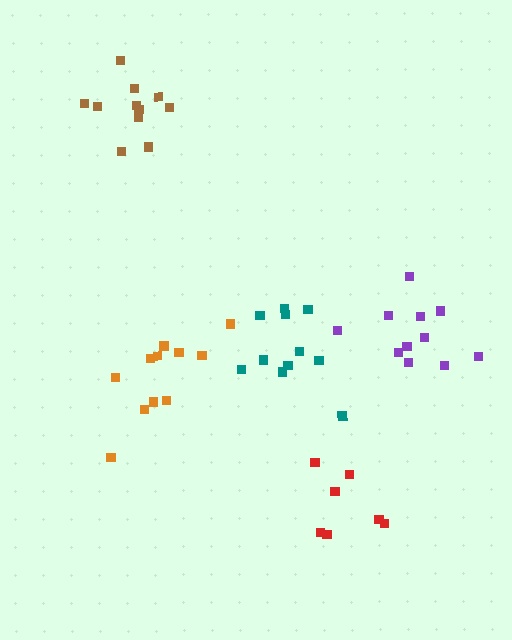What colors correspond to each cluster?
The clusters are colored: red, teal, purple, orange, brown.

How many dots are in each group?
Group 1: 7 dots, Group 2: 11 dots, Group 3: 11 dots, Group 4: 11 dots, Group 5: 11 dots (51 total).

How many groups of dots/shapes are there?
There are 5 groups.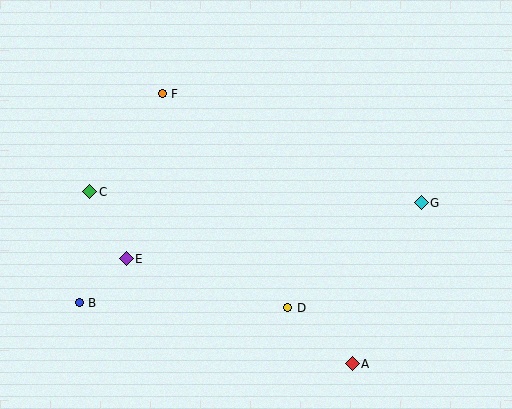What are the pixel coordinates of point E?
Point E is at (126, 259).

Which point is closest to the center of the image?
Point D at (288, 308) is closest to the center.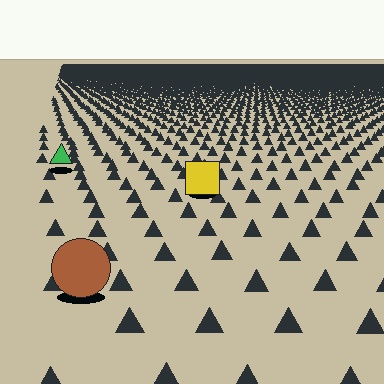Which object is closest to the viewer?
The brown circle is closest. The texture marks near it are larger and more spread out.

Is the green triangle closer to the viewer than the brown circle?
No. The brown circle is closer — you can tell from the texture gradient: the ground texture is coarser near it.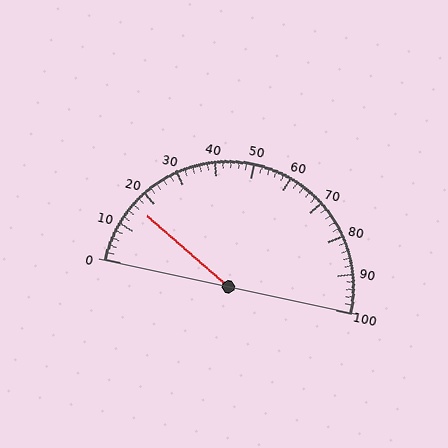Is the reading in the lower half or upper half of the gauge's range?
The reading is in the lower half of the range (0 to 100).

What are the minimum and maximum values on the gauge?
The gauge ranges from 0 to 100.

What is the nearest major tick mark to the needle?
The nearest major tick mark is 20.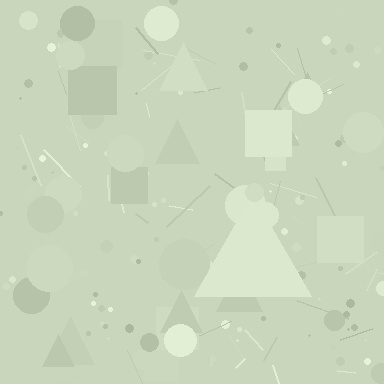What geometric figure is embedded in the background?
A triangle is embedded in the background.